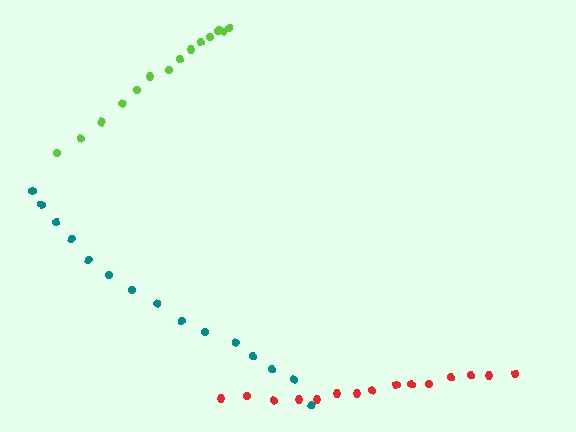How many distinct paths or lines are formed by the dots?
There are 3 distinct paths.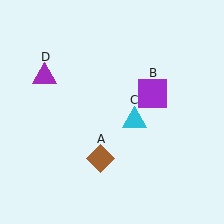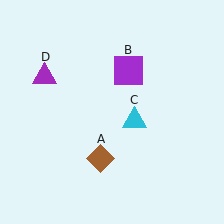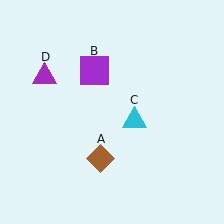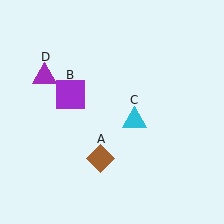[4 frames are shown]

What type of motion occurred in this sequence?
The purple square (object B) rotated counterclockwise around the center of the scene.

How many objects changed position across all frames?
1 object changed position: purple square (object B).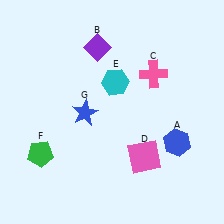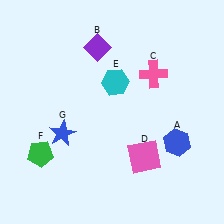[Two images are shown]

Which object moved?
The blue star (G) moved left.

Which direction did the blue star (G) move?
The blue star (G) moved left.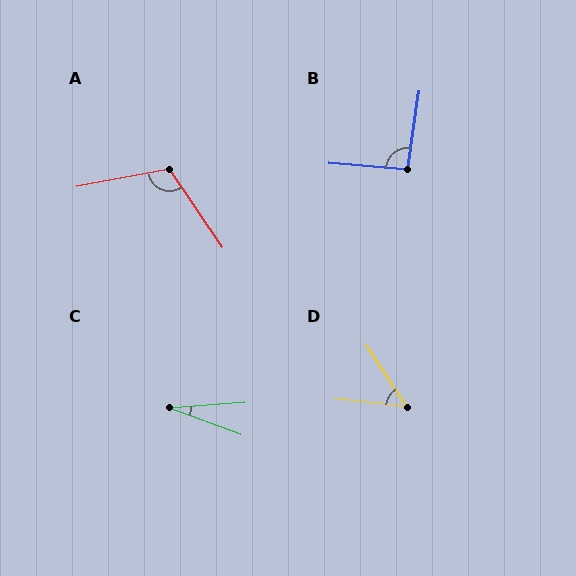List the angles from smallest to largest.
C (24°), D (50°), B (94°), A (113°).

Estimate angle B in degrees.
Approximately 94 degrees.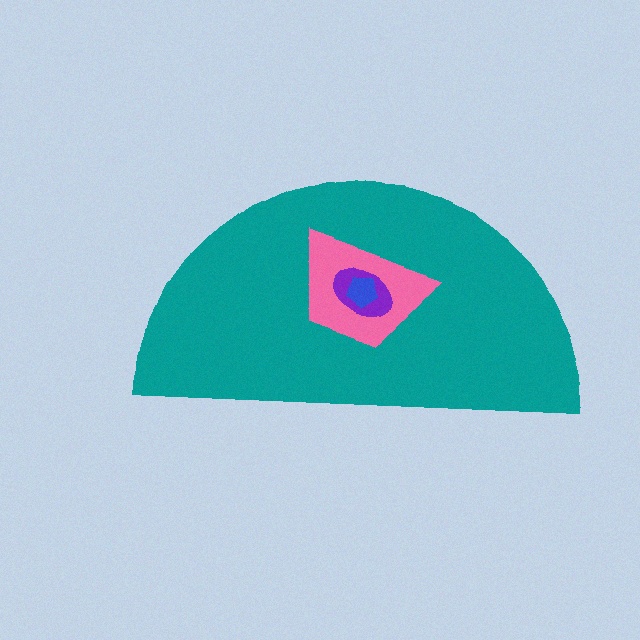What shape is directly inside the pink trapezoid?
The purple ellipse.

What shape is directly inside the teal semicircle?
The pink trapezoid.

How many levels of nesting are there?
4.